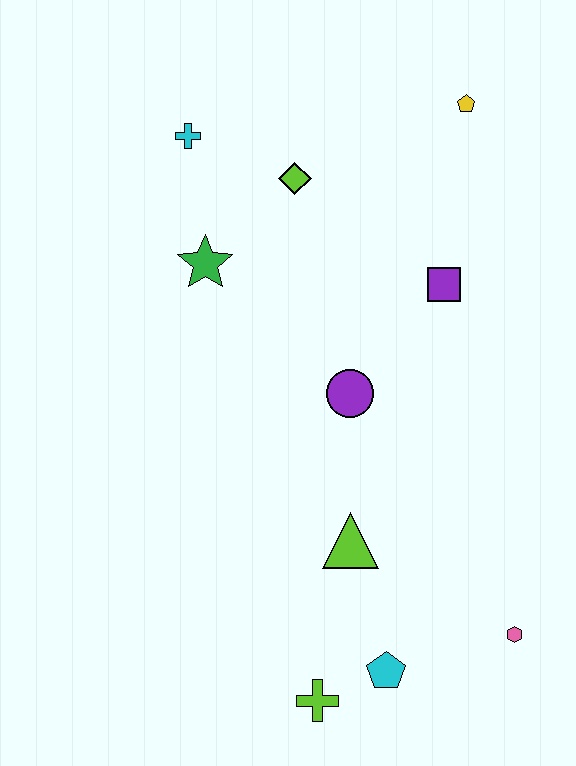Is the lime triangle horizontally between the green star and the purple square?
Yes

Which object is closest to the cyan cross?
The lime diamond is closest to the cyan cross.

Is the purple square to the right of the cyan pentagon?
Yes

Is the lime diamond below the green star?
No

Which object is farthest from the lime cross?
The yellow pentagon is farthest from the lime cross.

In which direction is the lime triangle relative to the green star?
The lime triangle is below the green star.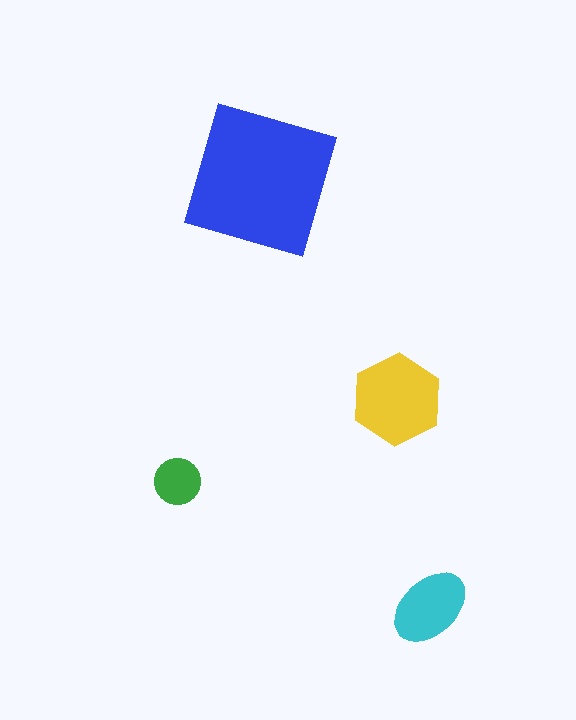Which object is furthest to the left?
The green circle is leftmost.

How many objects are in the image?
There are 4 objects in the image.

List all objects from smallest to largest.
The green circle, the cyan ellipse, the yellow hexagon, the blue square.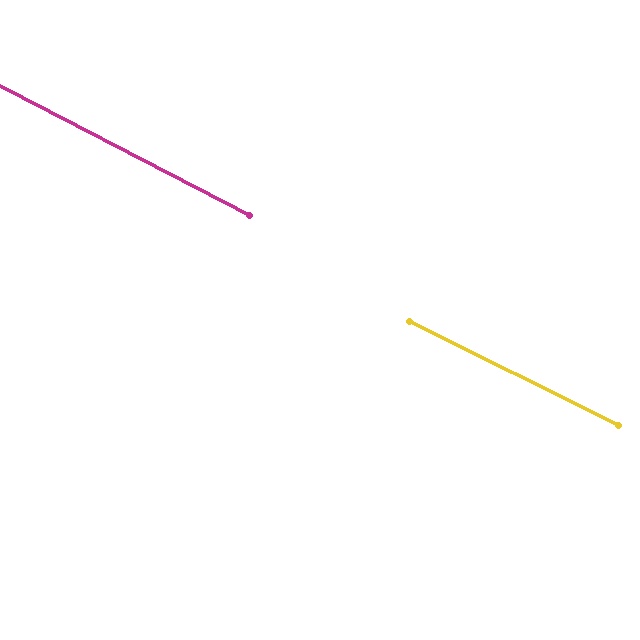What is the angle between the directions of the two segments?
Approximately 1 degree.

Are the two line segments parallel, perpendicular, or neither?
Parallel — their directions differ by only 0.9°.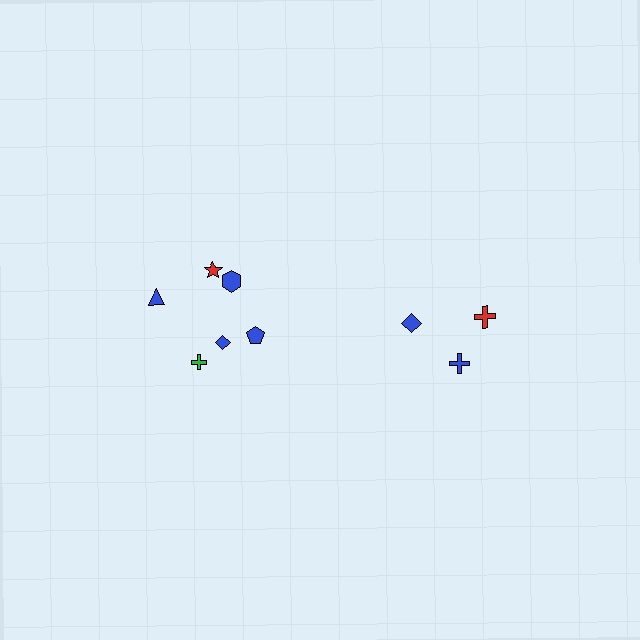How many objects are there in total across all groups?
There are 9 objects.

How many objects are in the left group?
There are 6 objects.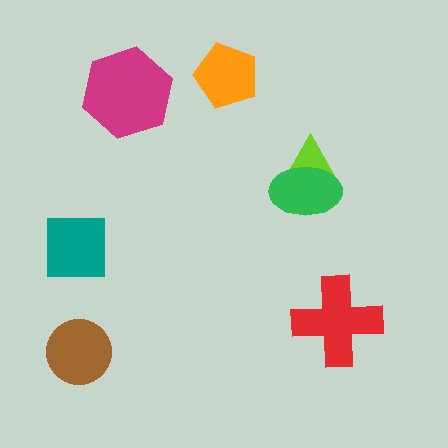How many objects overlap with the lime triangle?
1 object overlaps with the lime triangle.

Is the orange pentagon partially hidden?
No, no other shape covers it.